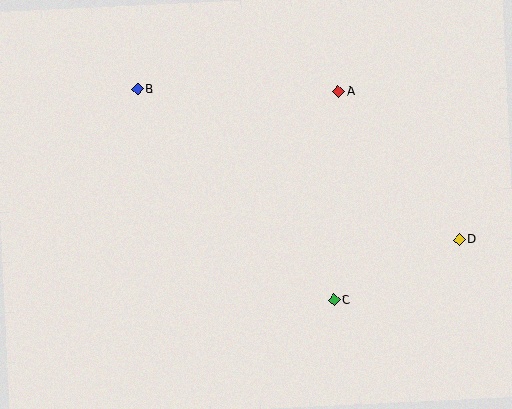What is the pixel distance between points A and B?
The distance between A and B is 201 pixels.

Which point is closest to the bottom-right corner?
Point D is closest to the bottom-right corner.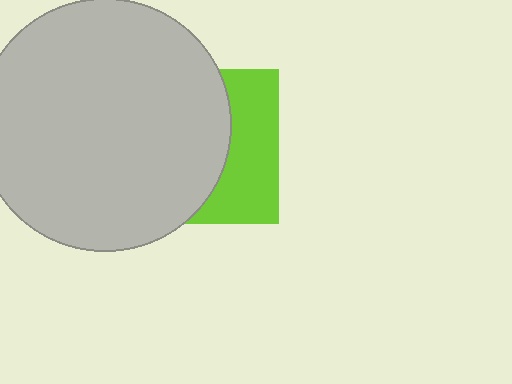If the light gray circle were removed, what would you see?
You would see the complete lime square.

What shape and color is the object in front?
The object in front is a light gray circle.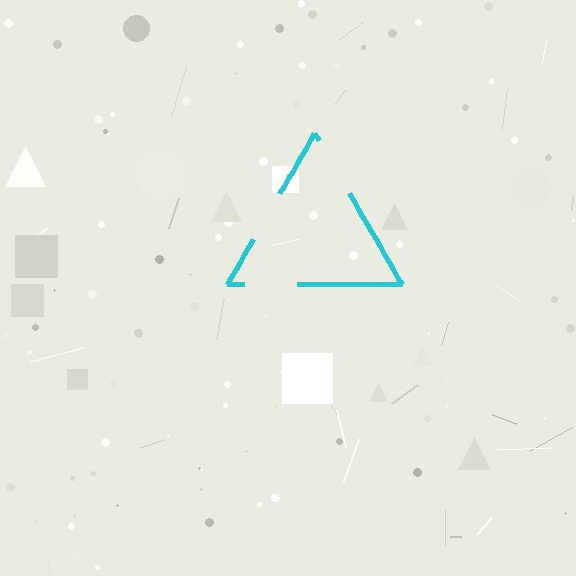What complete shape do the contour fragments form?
The contour fragments form a triangle.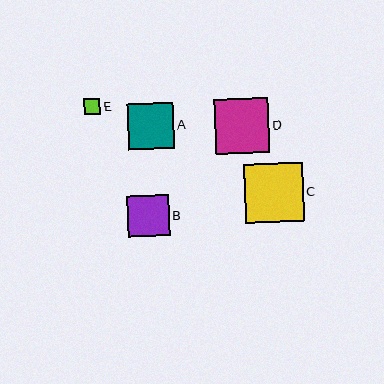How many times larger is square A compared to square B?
Square A is approximately 1.1 times the size of square B.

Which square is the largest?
Square C is the largest with a size of approximately 59 pixels.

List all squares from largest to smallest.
From largest to smallest: C, D, A, B, E.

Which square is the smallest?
Square E is the smallest with a size of approximately 16 pixels.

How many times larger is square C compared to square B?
Square C is approximately 1.4 times the size of square B.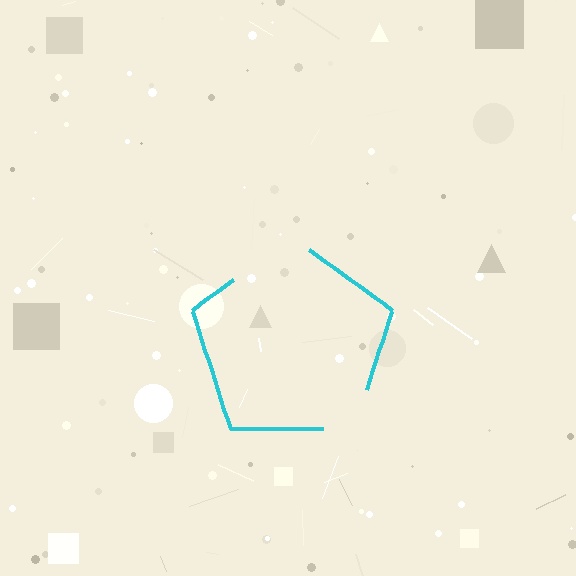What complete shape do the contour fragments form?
The contour fragments form a pentagon.